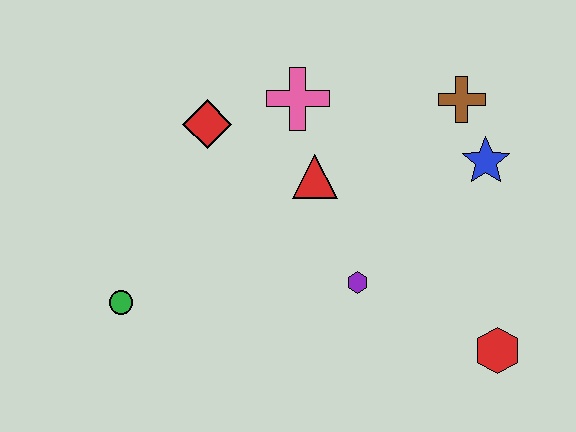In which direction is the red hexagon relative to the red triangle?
The red hexagon is to the right of the red triangle.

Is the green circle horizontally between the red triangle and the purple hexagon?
No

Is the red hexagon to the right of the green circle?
Yes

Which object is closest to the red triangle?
The pink cross is closest to the red triangle.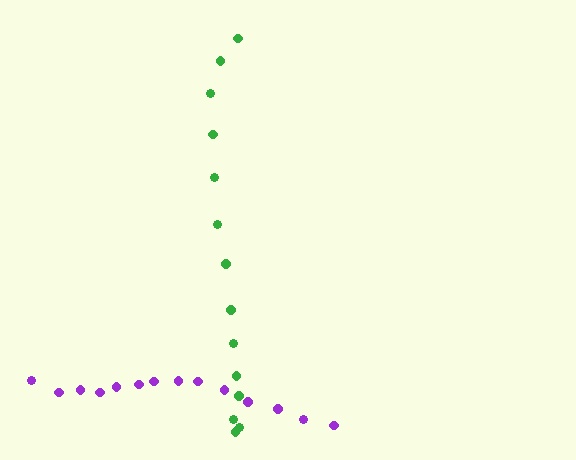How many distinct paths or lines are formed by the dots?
There are 2 distinct paths.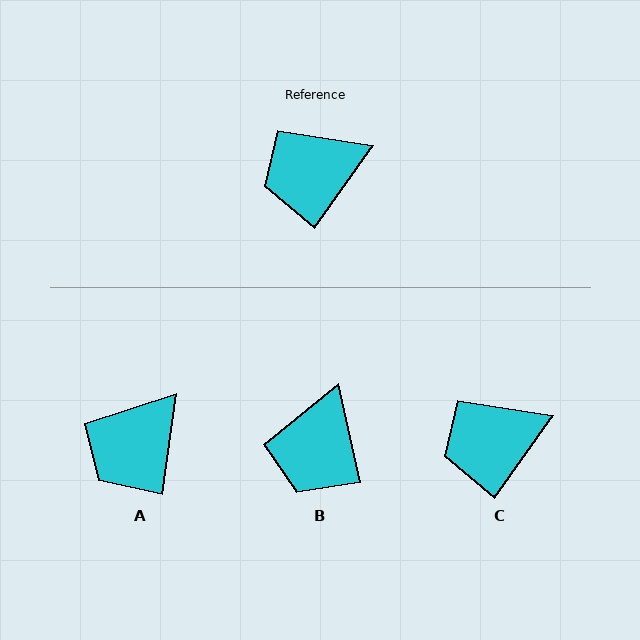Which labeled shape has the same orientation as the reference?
C.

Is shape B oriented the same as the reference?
No, it is off by about 48 degrees.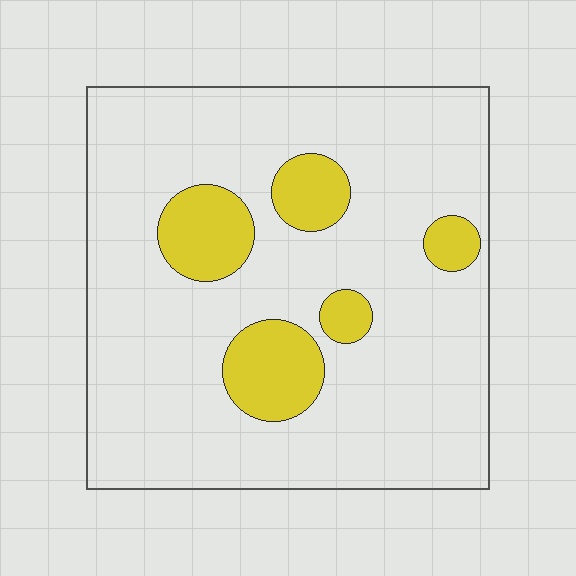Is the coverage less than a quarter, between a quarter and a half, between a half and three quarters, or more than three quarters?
Less than a quarter.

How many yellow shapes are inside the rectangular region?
5.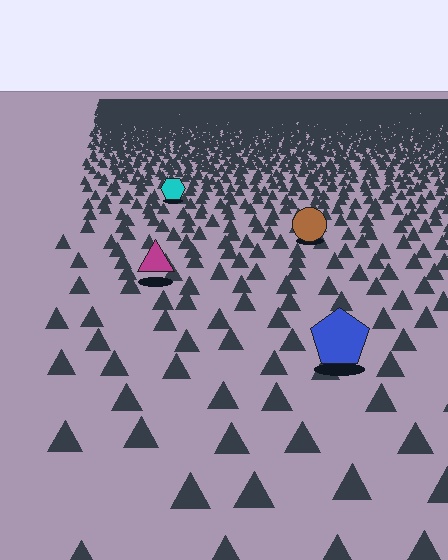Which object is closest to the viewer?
The blue pentagon is closest. The texture marks near it are larger and more spread out.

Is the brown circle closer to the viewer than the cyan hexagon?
Yes. The brown circle is closer — you can tell from the texture gradient: the ground texture is coarser near it.